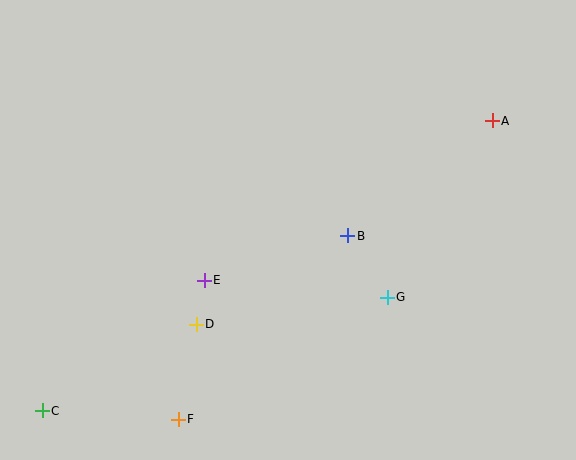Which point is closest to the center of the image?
Point B at (348, 236) is closest to the center.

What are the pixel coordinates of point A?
Point A is at (492, 121).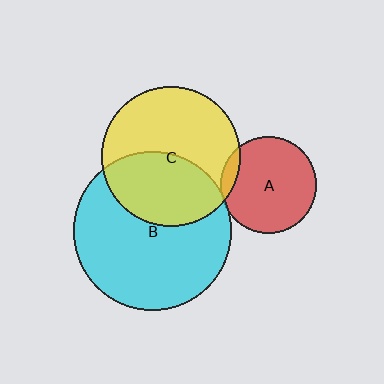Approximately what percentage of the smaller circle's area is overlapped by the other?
Approximately 5%.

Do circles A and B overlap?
Yes.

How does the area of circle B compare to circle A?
Approximately 2.7 times.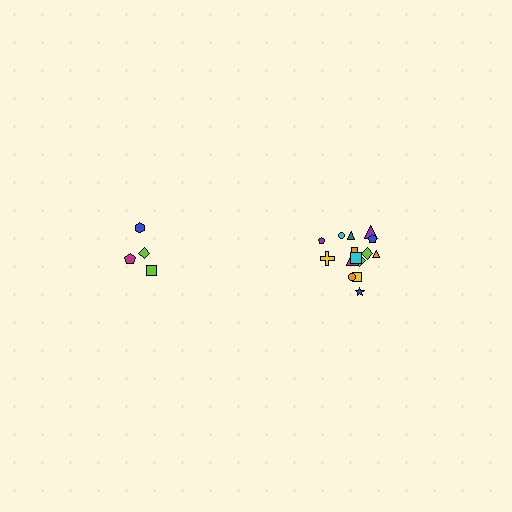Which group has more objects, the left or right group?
The right group.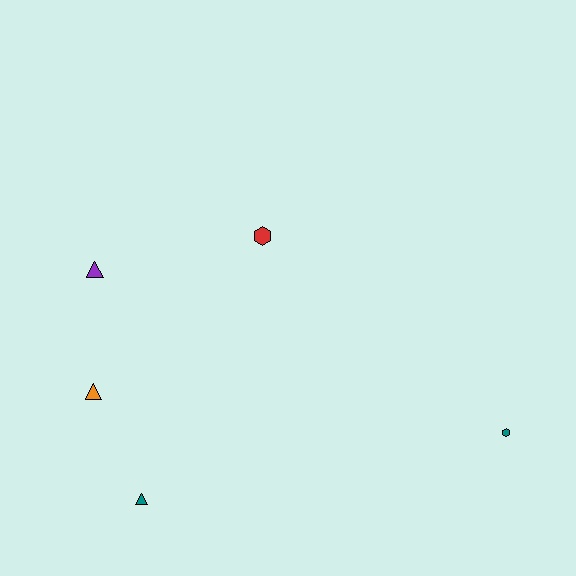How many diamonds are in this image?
There are no diamonds.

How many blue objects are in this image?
There are no blue objects.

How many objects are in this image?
There are 5 objects.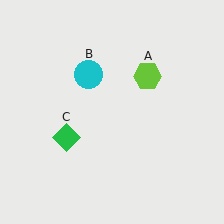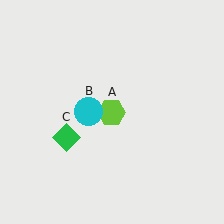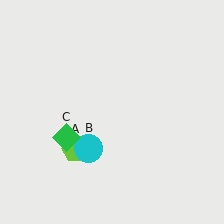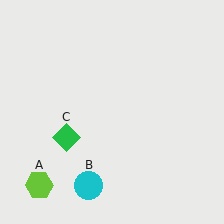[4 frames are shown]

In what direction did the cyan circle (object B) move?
The cyan circle (object B) moved down.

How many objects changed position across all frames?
2 objects changed position: lime hexagon (object A), cyan circle (object B).